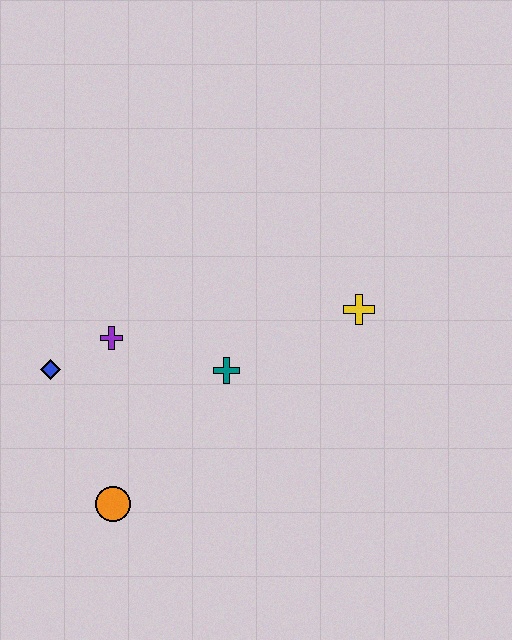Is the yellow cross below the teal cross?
No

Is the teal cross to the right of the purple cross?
Yes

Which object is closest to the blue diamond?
The purple cross is closest to the blue diamond.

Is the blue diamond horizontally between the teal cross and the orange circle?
No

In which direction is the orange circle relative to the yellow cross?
The orange circle is to the left of the yellow cross.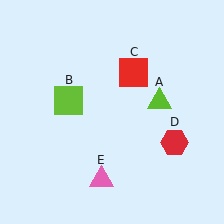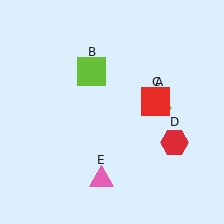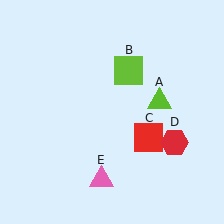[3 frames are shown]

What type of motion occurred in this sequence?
The lime square (object B), red square (object C) rotated clockwise around the center of the scene.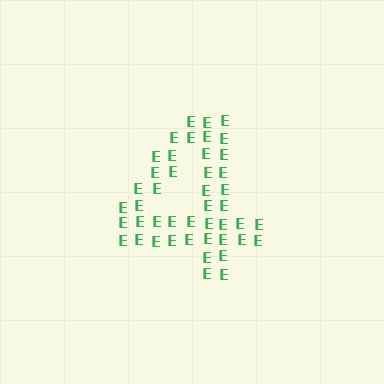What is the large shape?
The large shape is the digit 4.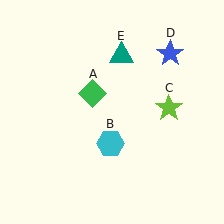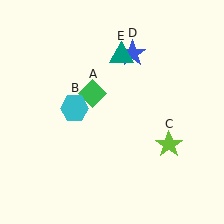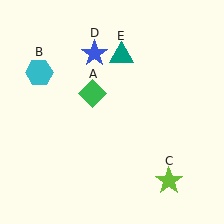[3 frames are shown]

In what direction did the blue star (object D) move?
The blue star (object D) moved left.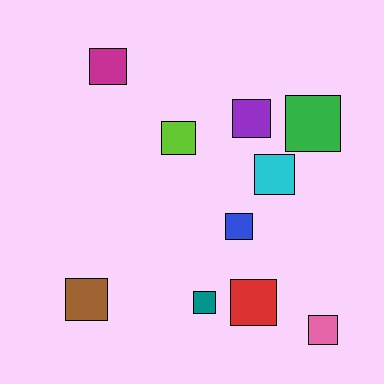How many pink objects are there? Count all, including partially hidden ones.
There is 1 pink object.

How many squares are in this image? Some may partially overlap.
There are 10 squares.